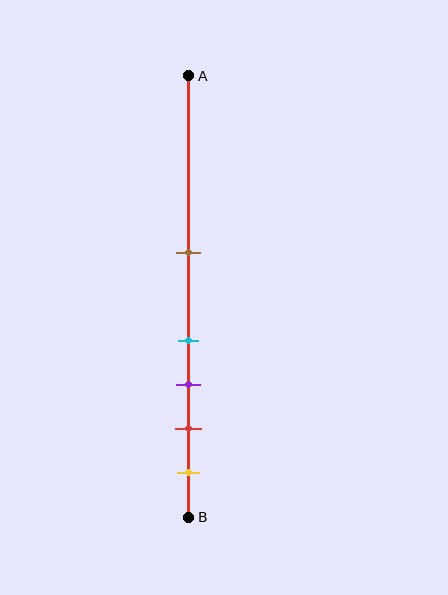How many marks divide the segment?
There are 5 marks dividing the segment.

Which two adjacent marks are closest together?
The cyan and purple marks are the closest adjacent pair.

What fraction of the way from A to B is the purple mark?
The purple mark is approximately 70% (0.7) of the way from A to B.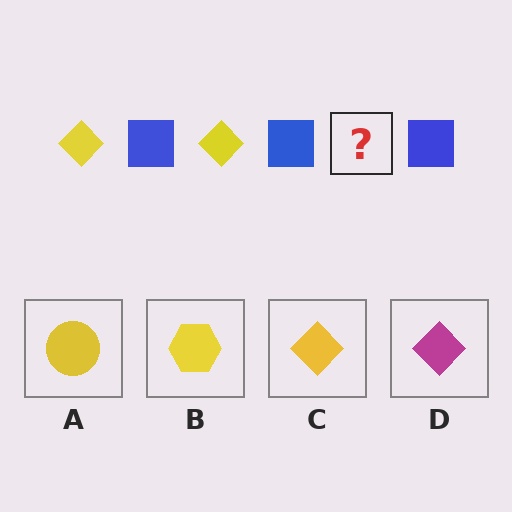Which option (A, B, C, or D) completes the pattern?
C.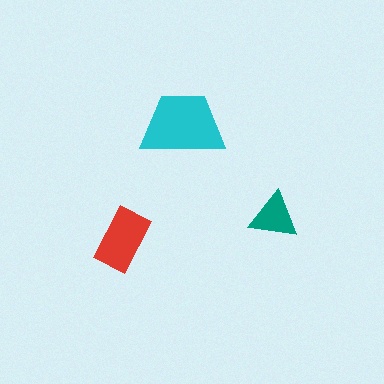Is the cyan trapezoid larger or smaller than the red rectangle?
Larger.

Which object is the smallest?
The teal triangle.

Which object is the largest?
The cyan trapezoid.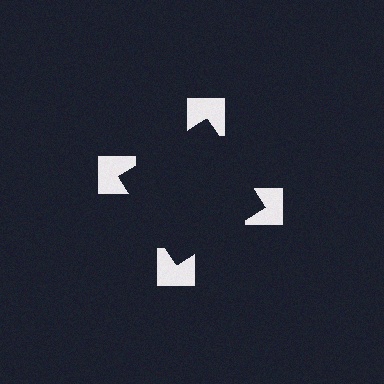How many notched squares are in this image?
There are 4 — one at each vertex of the illusory square.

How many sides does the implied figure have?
4 sides.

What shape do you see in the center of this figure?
An illusory square — its edges are inferred from the aligned wedge cuts in the notched squares, not physically drawn.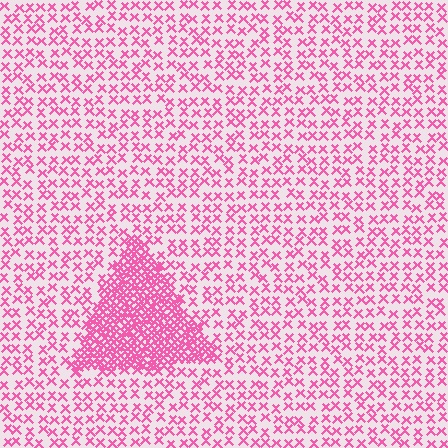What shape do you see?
I see a triangle.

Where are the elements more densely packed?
The elements are more densely packed inside the triangle boundary.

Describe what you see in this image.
The image contains small pink elements arranged at two different densities. A triangle-shaped region is visible where the elements are more densely packed than the surrounding area.